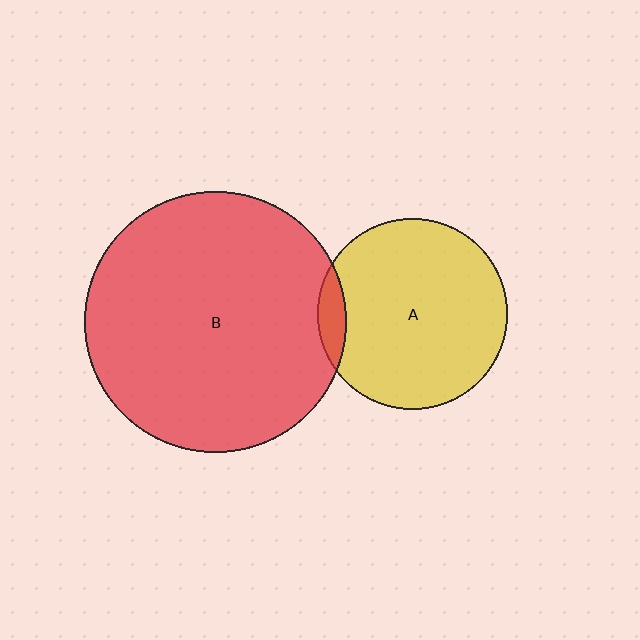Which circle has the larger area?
Circle B (red).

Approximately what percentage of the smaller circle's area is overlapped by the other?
Approximately 5%.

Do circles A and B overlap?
Yes.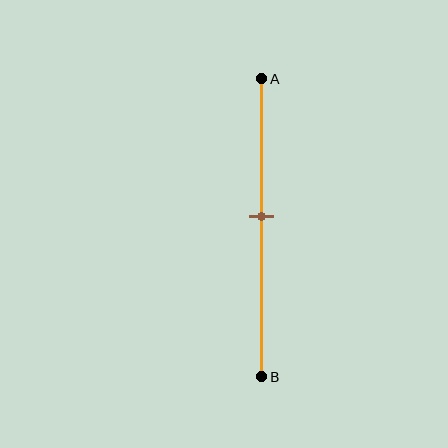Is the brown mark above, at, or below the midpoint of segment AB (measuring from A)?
The brown mark is above the midpoint of segment AB.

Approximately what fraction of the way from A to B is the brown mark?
The brown mark is approximately 45% of the way from A to B.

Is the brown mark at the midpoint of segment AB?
No, the mark is at about 45% from A, not at the 50% midpoint.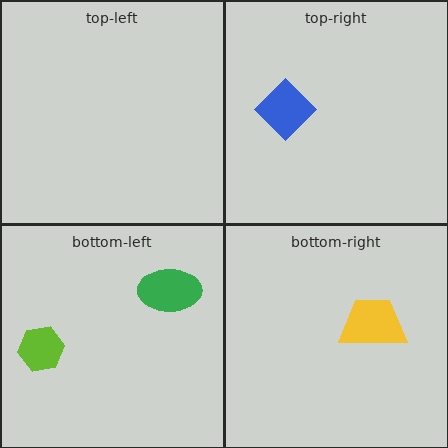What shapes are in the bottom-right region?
The yellow trapezoid.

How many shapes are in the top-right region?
1.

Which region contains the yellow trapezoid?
The bottom-right region.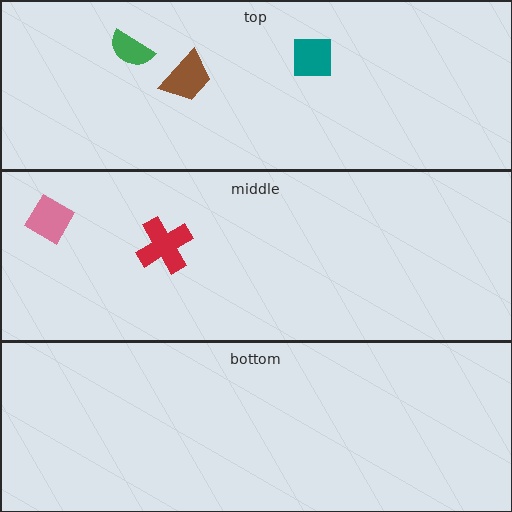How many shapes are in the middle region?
2.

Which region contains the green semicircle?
The top region.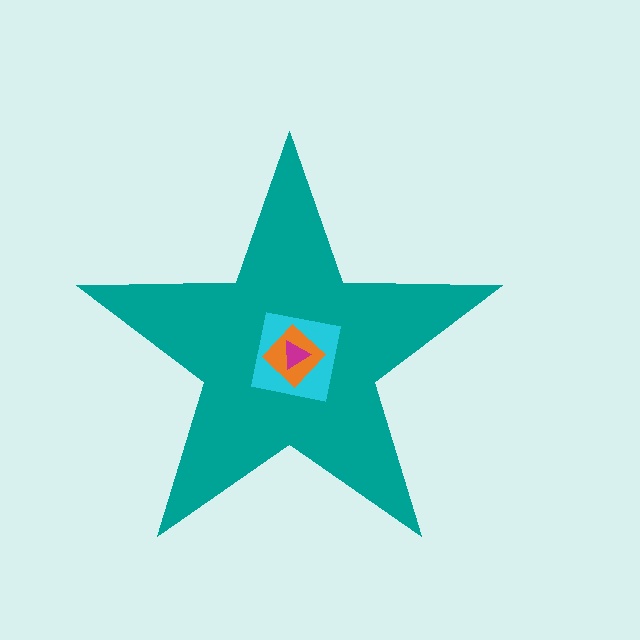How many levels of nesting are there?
4.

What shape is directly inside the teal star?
The cyan square.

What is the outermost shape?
The teal star.